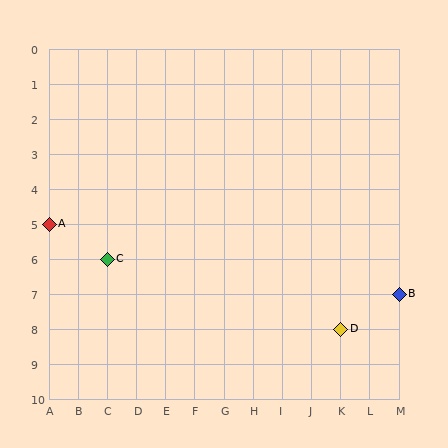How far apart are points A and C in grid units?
Points A and C are 2 columns and 1 row apart (about 2.2 grid units diagonally).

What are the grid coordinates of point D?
Point D is at grid coordinates (K, 8).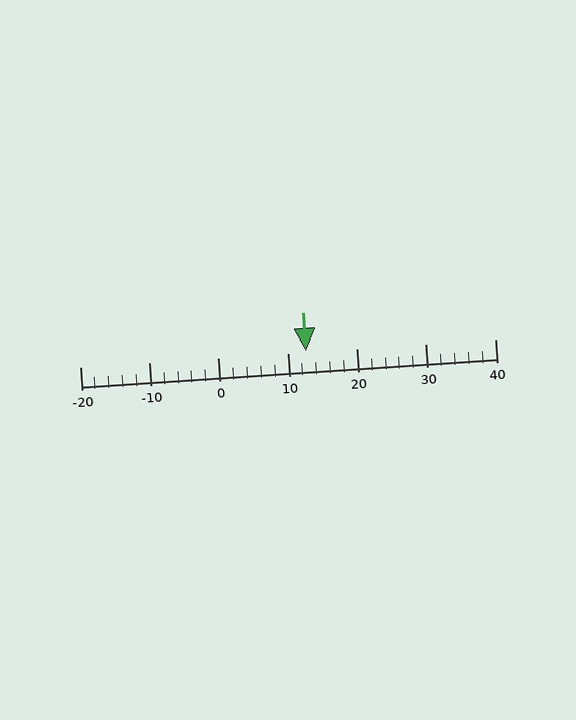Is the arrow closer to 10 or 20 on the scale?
The arrow is closer to 10.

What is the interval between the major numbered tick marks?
The major tick marks are spaced 10 units apart.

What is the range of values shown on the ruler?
The ruler shows values from -20 to 40.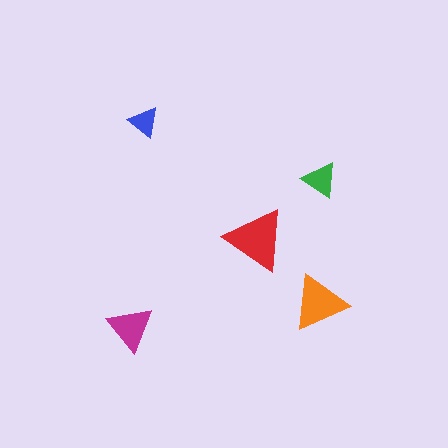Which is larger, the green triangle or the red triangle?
The red one.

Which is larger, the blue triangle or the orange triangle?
The orange one.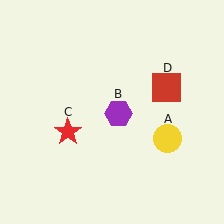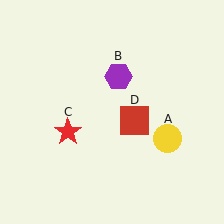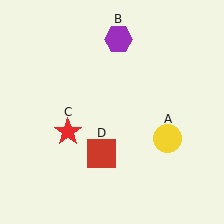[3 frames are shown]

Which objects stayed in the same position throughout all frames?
Yellow circle (object A) and red star (object C) remained stationary.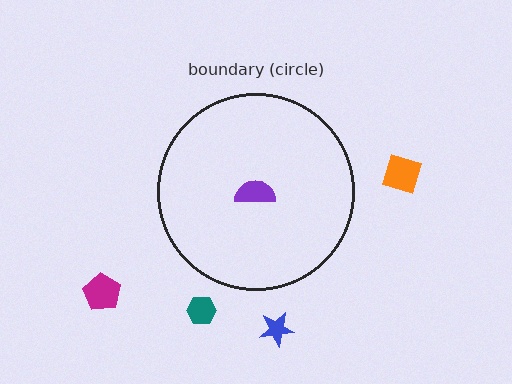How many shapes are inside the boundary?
1 inside, 4 outside.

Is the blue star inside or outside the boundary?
Outside.